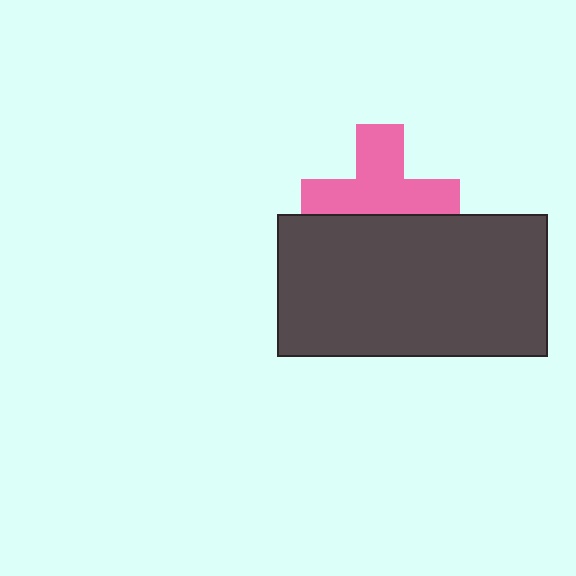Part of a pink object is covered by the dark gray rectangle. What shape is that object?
It is a cross.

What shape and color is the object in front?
The object in front is a dark gray rectangle.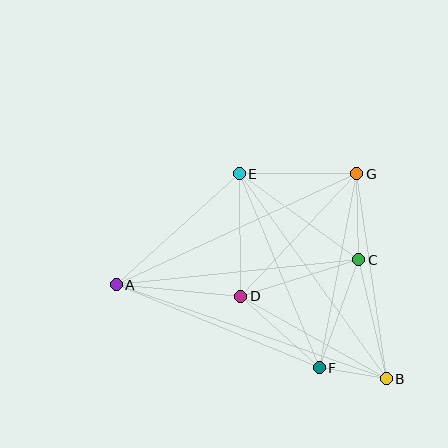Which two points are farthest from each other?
Points A and B are farthest from each other.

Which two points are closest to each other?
Points B and F are closest to each other.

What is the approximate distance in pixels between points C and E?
The distance between C and E is approximately 148 pixels.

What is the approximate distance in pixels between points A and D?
The distance between A and D is approximately 125 pixels.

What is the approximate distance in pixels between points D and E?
The distance between D and E is approximately 123 pixels.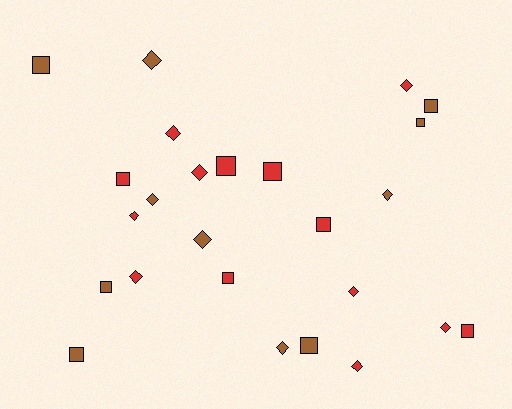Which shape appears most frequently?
Diamond, with 13 objects.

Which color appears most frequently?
Red, with 14 objects.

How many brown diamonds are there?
There are 5 brown diamonds.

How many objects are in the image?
There are 25 objects.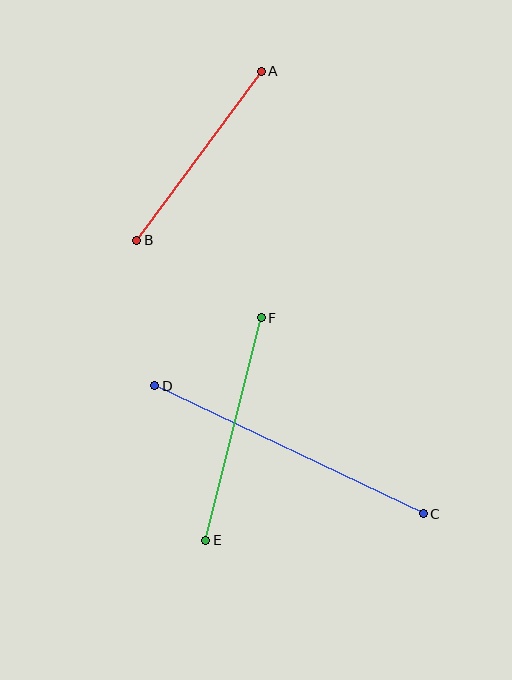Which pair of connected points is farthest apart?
Points C and D are farthest apart.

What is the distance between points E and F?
The distance is approximately 229 pixels.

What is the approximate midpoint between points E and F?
The midpoint is at approximately (233, 429) pixels.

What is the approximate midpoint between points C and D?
The midpoint is at approximately (289, 450) pixels.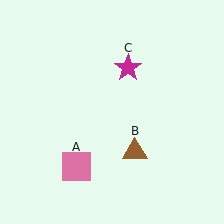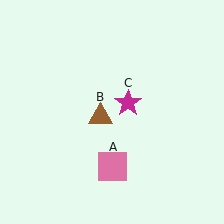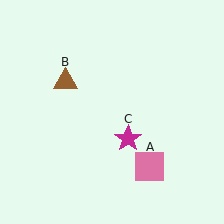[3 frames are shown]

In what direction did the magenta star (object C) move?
The magenta star (object C) moved down.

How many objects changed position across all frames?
3 objects changed position: pink square (object A), brown triangle (object B), magenta star (object C).